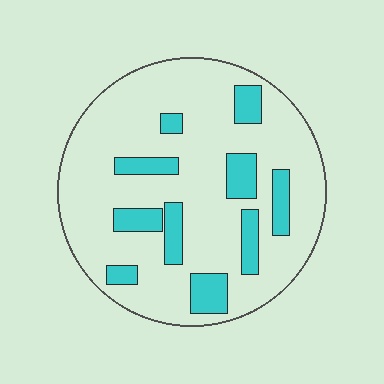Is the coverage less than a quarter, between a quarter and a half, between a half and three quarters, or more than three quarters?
Less than a quarter.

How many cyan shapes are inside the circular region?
10.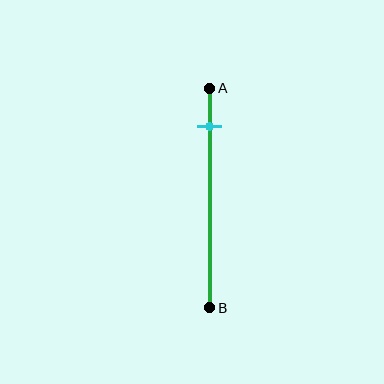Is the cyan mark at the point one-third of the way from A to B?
No, the mark is at about 20% from A, not at the 33% one-third point.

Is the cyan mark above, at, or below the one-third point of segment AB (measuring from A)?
The cyan mark is above the one-third point of segment AB.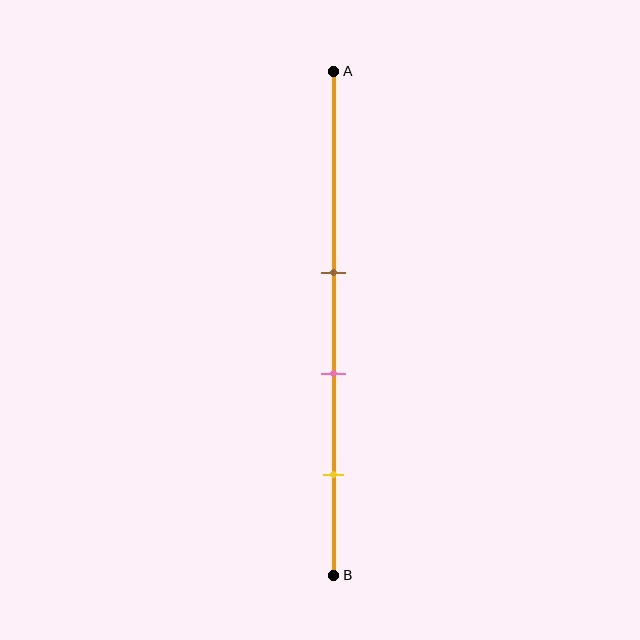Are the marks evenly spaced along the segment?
Yes, the marks are approximately evenly spaced.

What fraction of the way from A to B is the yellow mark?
The yellow mark is approximately 80% (0.8) of the way from A to B.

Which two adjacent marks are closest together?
The brown and pink marks are the closest adjacent pair.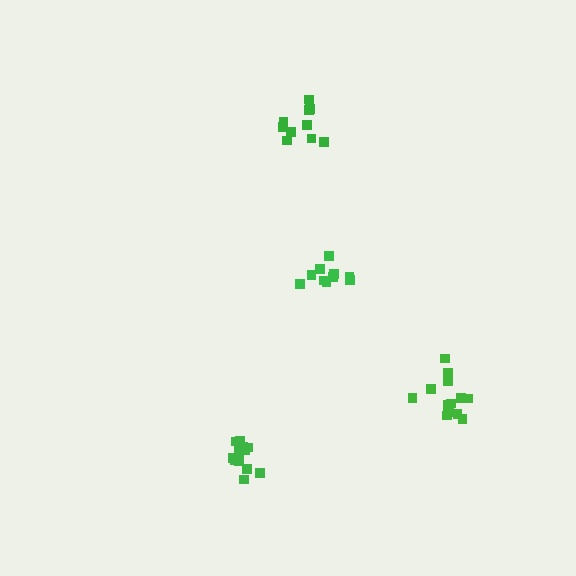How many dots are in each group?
Group 1: 10 dots, Group 2: 12 dots, Group 3: 14 dots, Group 4: 10 dots (46 total).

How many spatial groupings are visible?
There are 4 spatial groupings.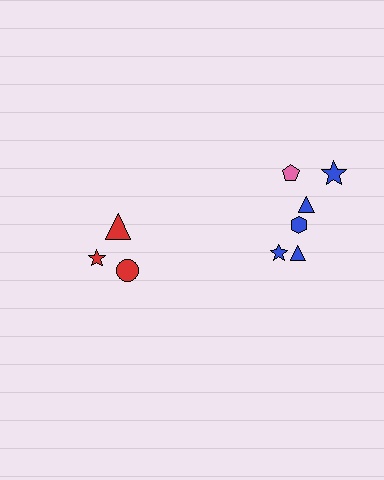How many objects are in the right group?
There are 6 objects.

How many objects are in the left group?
There are 3 objects.